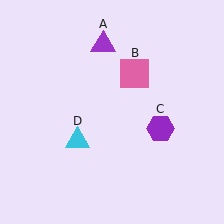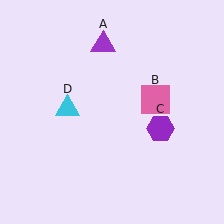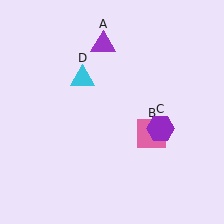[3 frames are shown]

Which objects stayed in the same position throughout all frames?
Purple triangle (object A) and purple hexagon (object C) remained stationary.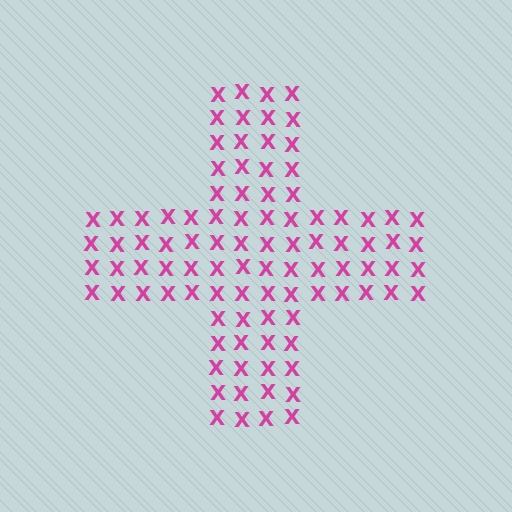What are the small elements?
The small elements are letter X's.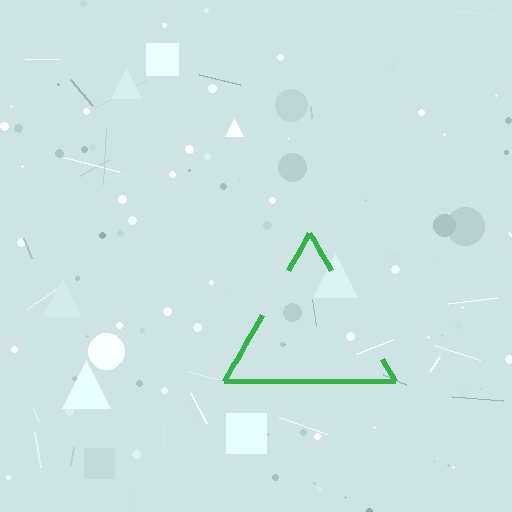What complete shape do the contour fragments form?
The contour fragments form a triangle.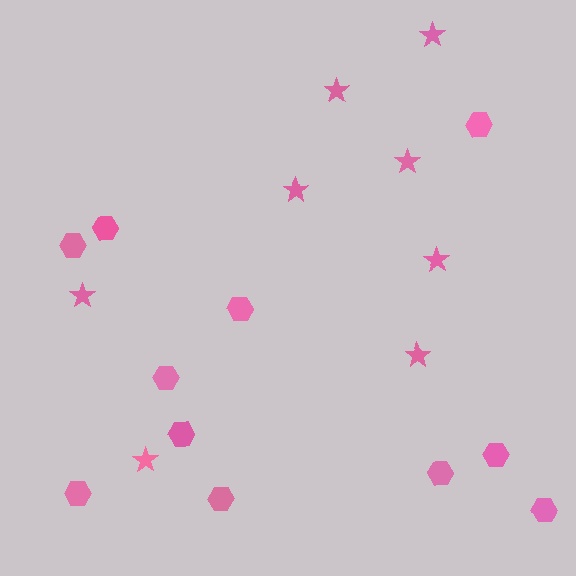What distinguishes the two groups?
There are 2 groups: one group of stars (8) and one group of hexagons (11).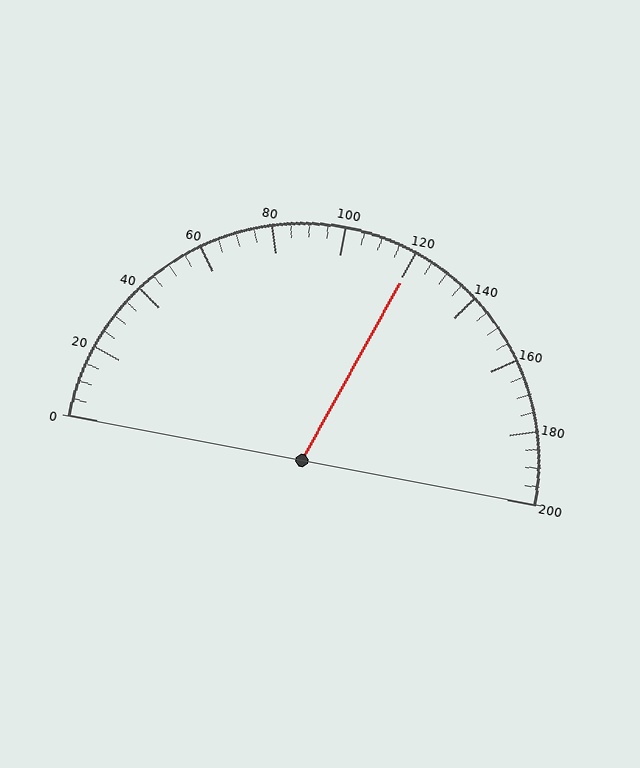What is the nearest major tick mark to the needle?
The nearest major tick mark is 120.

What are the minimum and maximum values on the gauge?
The gauge ranges from 0 to 200.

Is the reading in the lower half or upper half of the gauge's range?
The reading is in the upper half of the range (0 to 200).